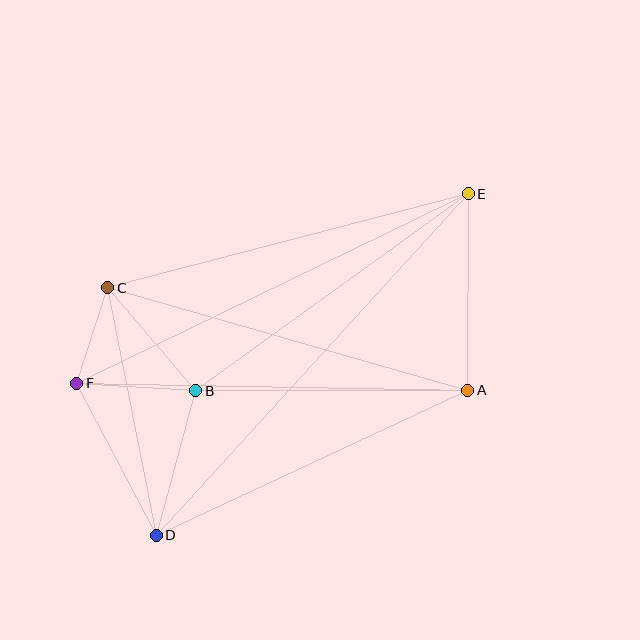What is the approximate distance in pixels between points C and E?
The distance between C and E is approximately 373 pixels.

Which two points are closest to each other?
Points C and F are closest to each other.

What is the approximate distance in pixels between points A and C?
The distance between A and C is approximately 374 pixels.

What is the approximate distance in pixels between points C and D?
The distance between C and D is approximately 252 pixels.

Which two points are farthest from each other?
Points D and E are farthest from each other.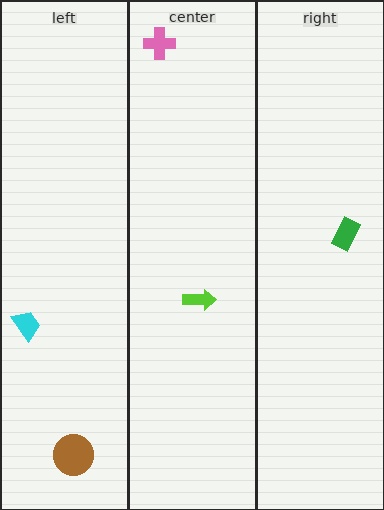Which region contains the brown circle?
The left region.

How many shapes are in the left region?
2.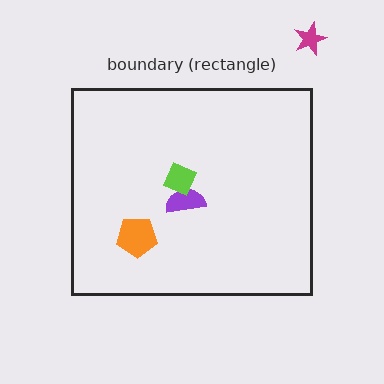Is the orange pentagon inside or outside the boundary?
Inside.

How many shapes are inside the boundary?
3 inside, 1 outside.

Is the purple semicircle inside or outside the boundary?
Inside.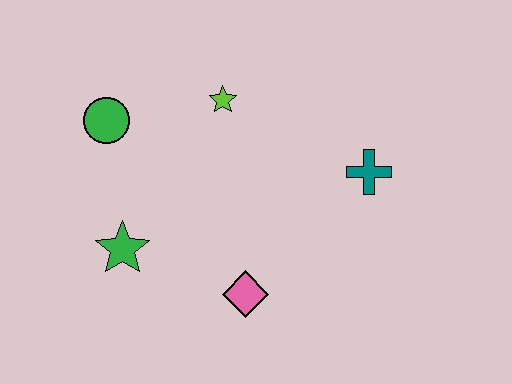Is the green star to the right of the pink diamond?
No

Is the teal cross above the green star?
Yes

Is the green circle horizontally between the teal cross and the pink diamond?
No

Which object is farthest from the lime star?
The pink diamond is farthest from the lime star.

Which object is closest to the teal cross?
The lime star is closest to the teal cross.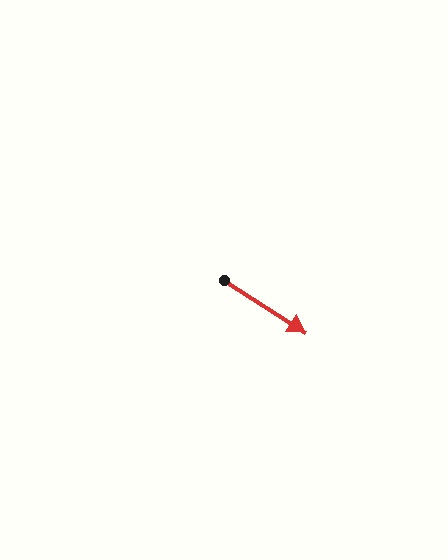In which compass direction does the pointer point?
Southeast.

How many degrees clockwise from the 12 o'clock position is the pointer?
Approximately 123 degrees.